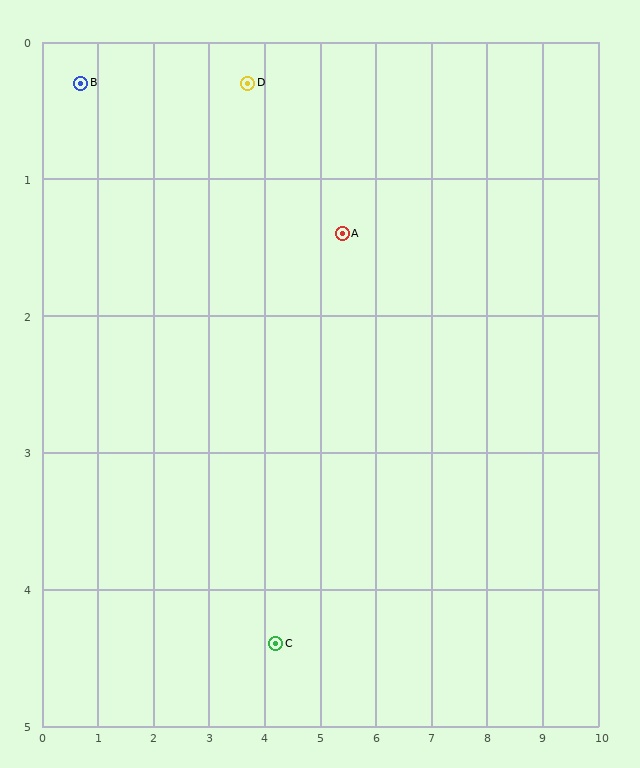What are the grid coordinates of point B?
Point B is at approximately (0.7, 0.3).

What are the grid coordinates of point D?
Point D is at approximately (3.7, 0.3).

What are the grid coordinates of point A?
Point A is at approximately (5.4, 1.4).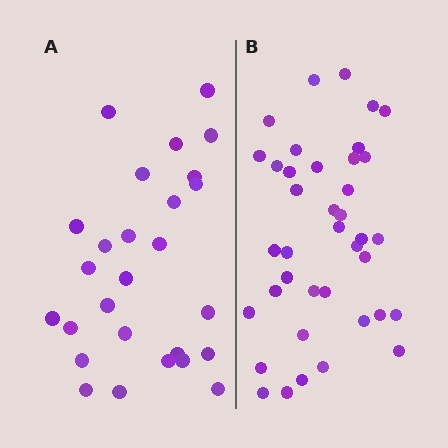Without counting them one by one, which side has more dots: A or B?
Region B (the right region) has more dots.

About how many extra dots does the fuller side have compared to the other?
Region B has roughly 12 or so more dots than region A.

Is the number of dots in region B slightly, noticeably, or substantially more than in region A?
Region B has noticeably more, but not dramatically so. The ratio is roughly 1.4 to 1.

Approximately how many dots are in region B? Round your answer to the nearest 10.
About 40 dots. (The exact count is 39, which rounds to 40.)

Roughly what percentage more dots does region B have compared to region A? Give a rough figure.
About 45% more.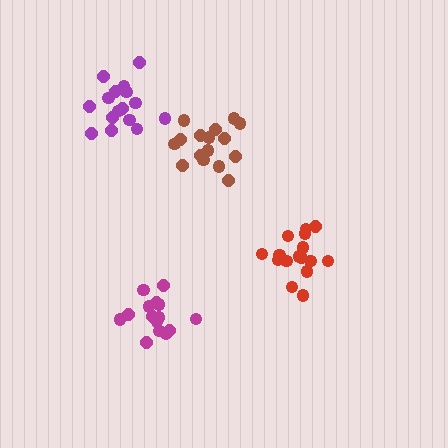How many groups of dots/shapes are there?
There are 4 groups.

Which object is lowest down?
The magenta cluster is bottommost.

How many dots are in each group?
Group 1: 16 dots, Group 2: 17 dots, Group 3: 15 dots, Group 4: 16 dots (64 total).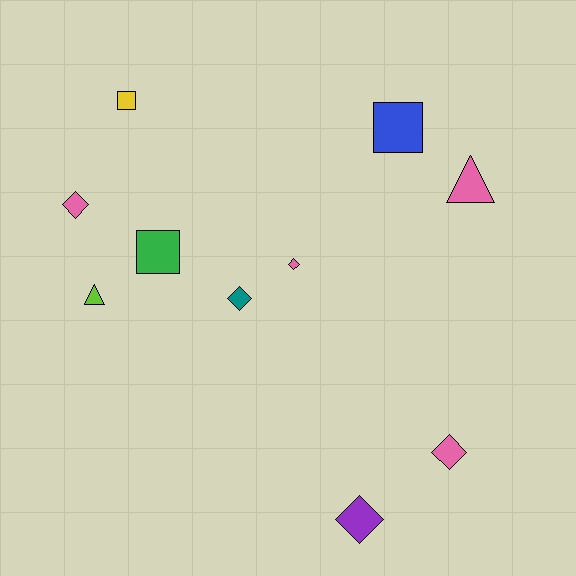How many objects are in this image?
There are 10 objects.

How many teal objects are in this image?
There is 1 teal object.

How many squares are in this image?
There are 3 squares.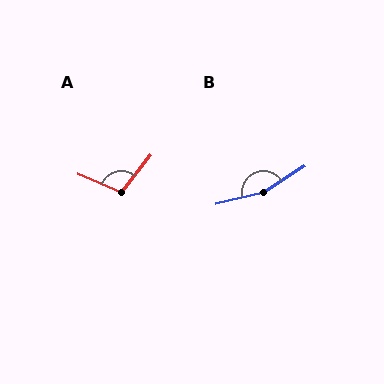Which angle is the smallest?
A, at approximately 106 degrees.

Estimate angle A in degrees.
Approximately 106 degrees.